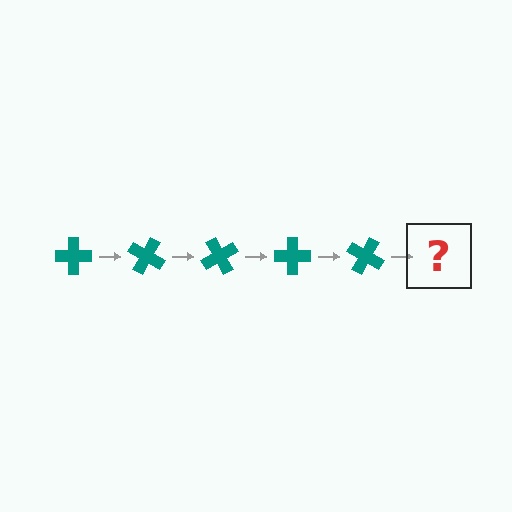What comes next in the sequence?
The next element should be a teal cross rotated 150 degrees.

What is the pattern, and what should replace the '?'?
The pattern is that the cross rotates 30 degrees each step. The '?' should be a teal cross rotated 150 degrees.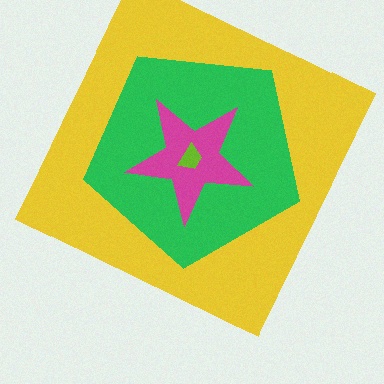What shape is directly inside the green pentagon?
The magenta star.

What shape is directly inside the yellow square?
The green pentagon.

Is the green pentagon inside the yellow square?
Yes.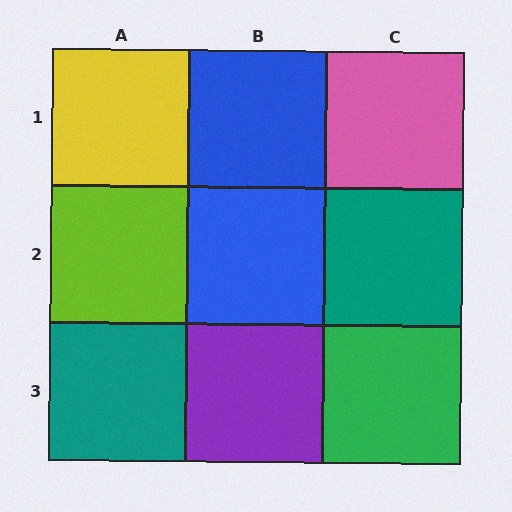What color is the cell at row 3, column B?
Purple.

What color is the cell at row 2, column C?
Teal.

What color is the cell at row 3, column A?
Teal.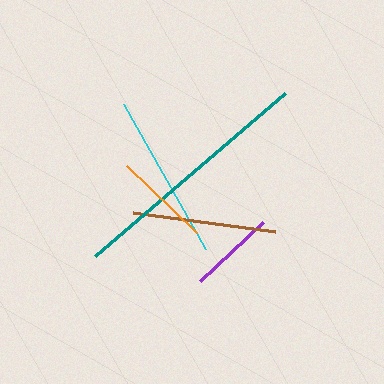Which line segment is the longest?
The teal line is the longest at approximately 249 pixels.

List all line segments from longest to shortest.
From longest to shortest: teal, cyan, brown, orange, purple.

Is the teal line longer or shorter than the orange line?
The teal line is longer than the orange line.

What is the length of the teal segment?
The teal segment is approximately 249 pixels long.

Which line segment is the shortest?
The purple line is the shortest at approximately 86 pixels.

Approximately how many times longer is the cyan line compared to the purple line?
The cyan line is approximately 1.9 times the length of the purple line.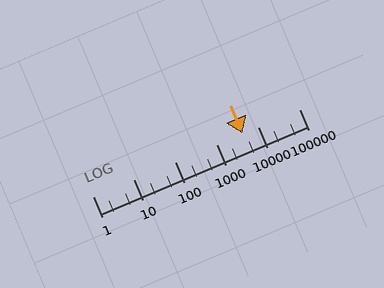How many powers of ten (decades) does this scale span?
The scale spans 5 decades, from 1 to 100000.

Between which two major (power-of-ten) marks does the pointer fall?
The pointer is between 1000 and 10000.